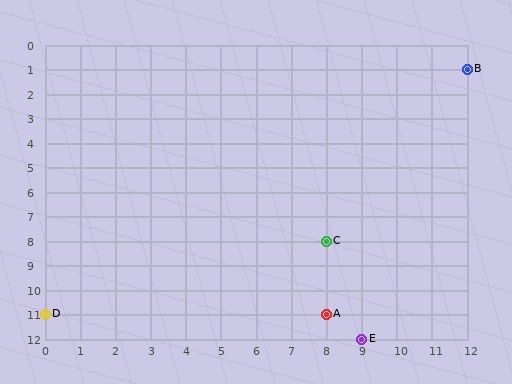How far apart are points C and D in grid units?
Points C and D are 8 columns and 3 rows apart (about 8.5 grid units diagonally).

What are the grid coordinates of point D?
Point D is at grid coordinates (0, 11).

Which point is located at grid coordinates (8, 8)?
Point C is at (8, 8).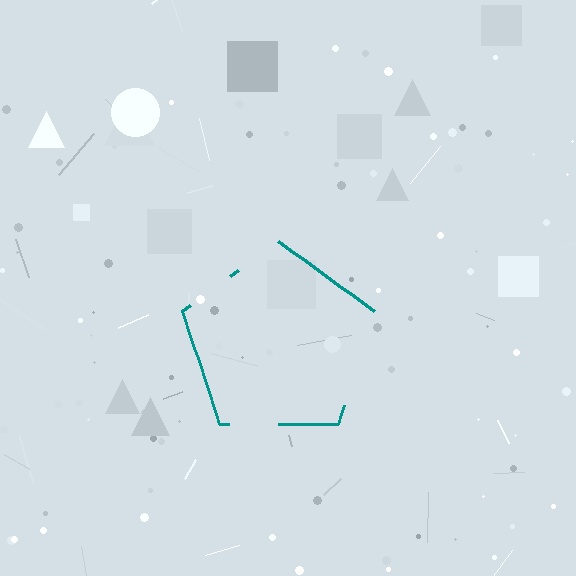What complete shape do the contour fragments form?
The contour fragments form a pentagon.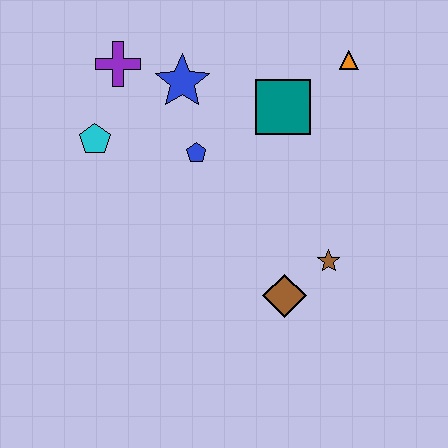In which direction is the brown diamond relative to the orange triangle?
The brown diamond is below the orange triangle.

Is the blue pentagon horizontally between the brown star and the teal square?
No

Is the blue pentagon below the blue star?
Yes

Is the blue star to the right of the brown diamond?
No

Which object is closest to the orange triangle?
The teal square is closest to the orange triangle.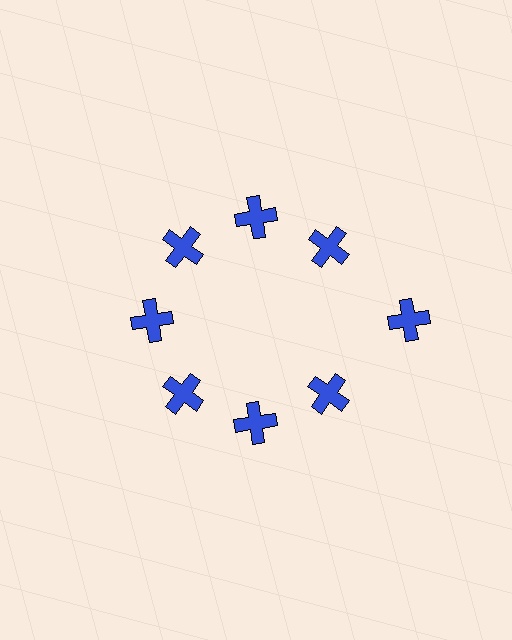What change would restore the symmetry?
The symmetry would be restored by moving it inward, back onto the ring so that all 8 crosses sit at equal angles and equal distance from the center.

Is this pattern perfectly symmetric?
No. The 8 blue crosses are arranged in a ring, but one element near the 3 o'clock position is pushed outward from the center, breaking the 8-fold rotational symmetry.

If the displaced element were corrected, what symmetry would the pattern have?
It would have 8-fold rotational symmetry — the pattern would map onto itself every 45 degrees.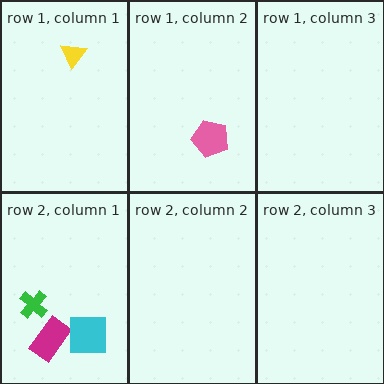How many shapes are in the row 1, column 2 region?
1.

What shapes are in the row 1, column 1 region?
The yellow triangle.